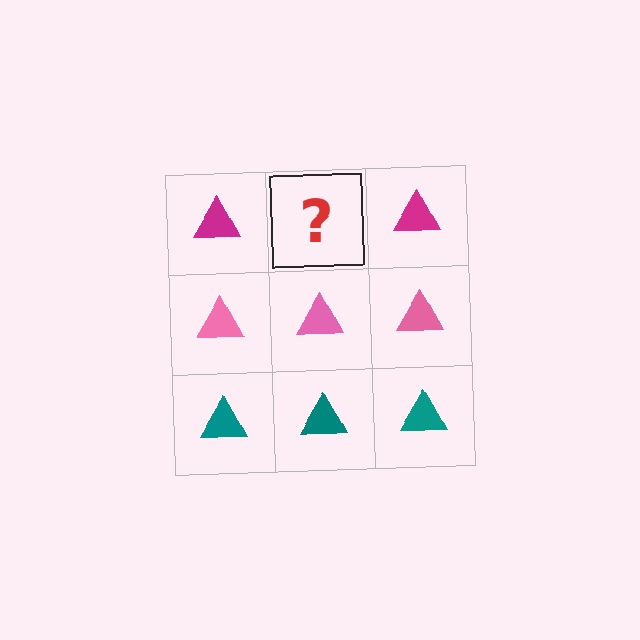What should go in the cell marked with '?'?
The missing cell should contain a magenta triangle.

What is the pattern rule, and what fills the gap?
The rule is that each row has a consistent color. The gap should be filled with a magenta triangle.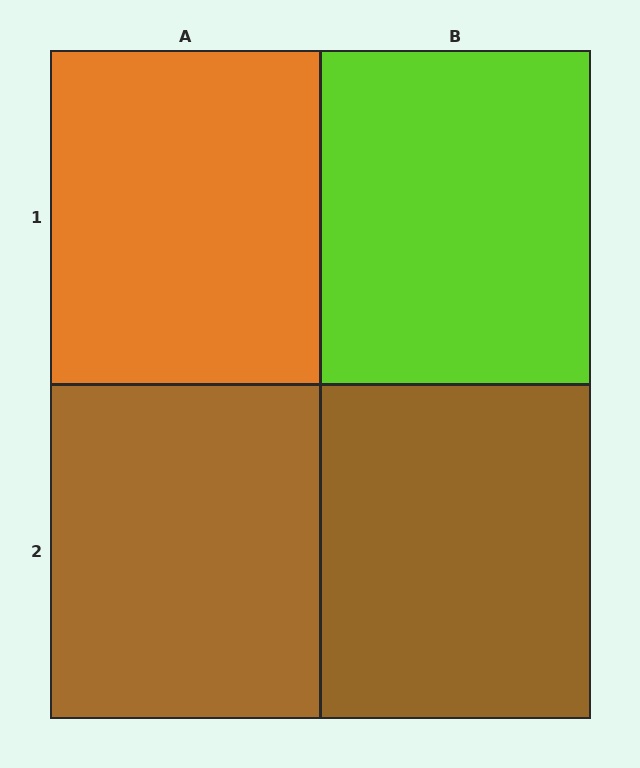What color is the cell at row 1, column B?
Lime.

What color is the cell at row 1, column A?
Orange.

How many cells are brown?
2 cells are brown.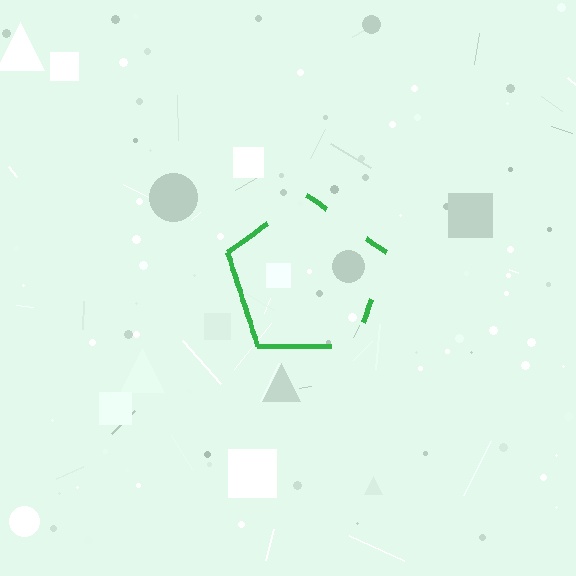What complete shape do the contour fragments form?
The contour fragments form a pentagon.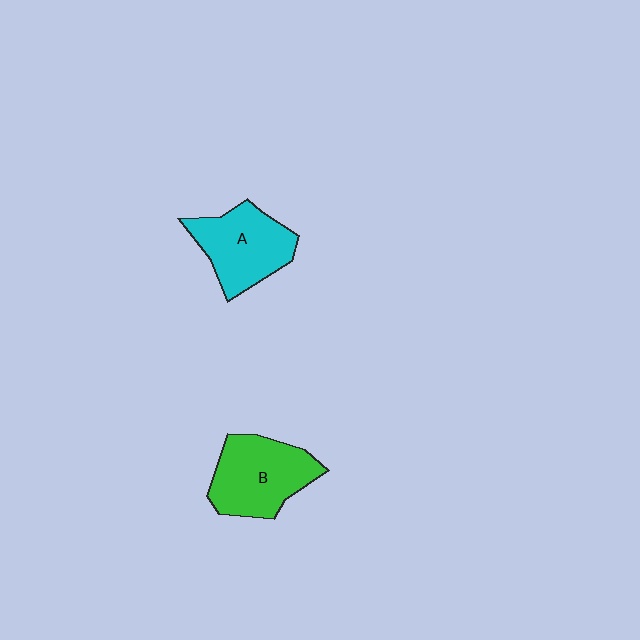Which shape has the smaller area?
Shape A (cyan).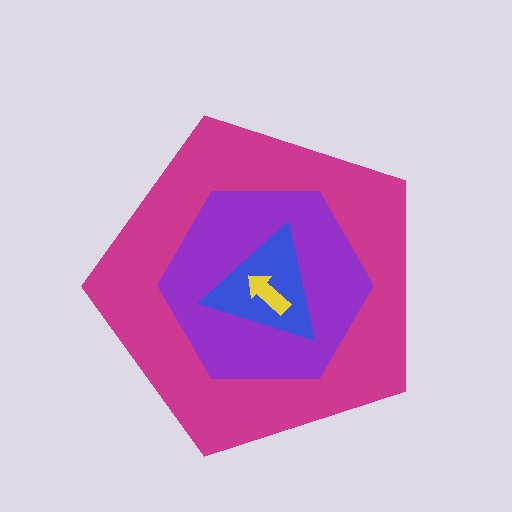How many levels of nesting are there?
4.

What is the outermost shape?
The magenta pentagon.